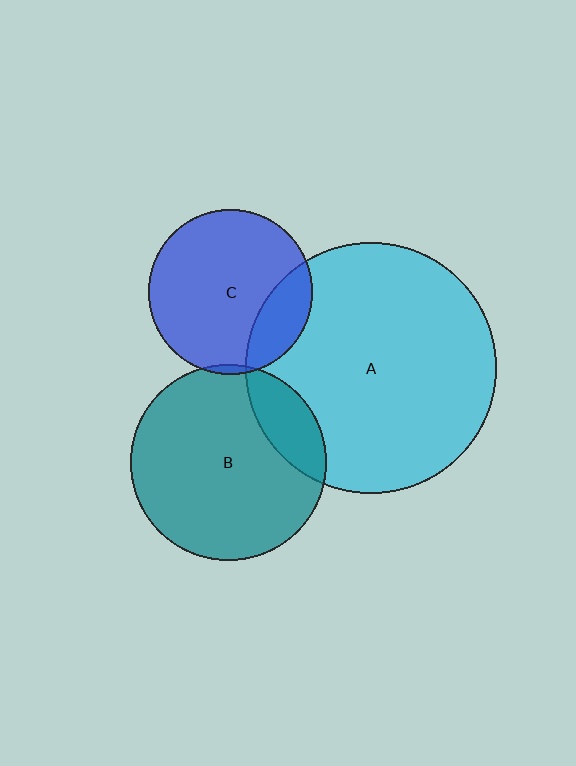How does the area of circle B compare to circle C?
Approximately 1.4 times.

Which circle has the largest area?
Circle A (cyan).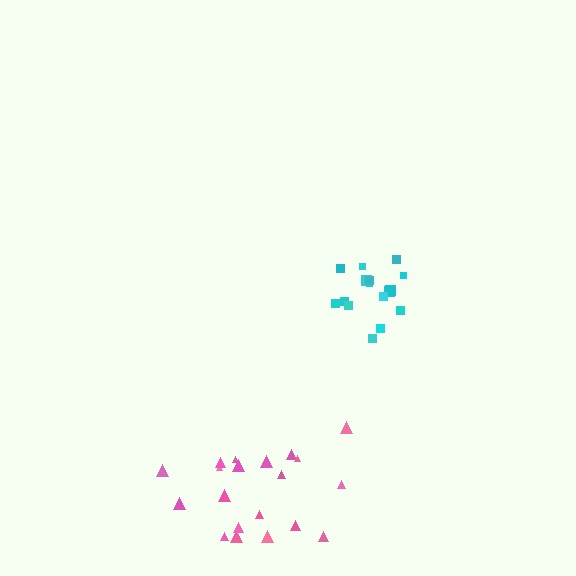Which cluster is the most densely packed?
Cyan.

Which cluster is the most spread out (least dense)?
Pink.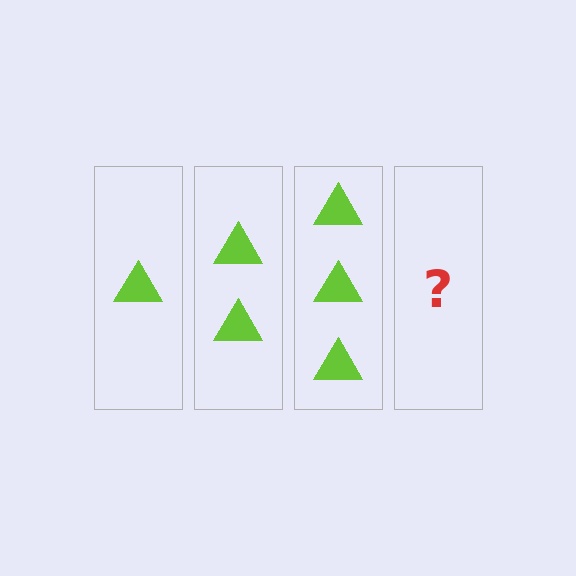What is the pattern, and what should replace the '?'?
The pattern is that each step adds one more triangle. The '?' should be 4 triangles.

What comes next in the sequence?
The next element should be 4 triangles.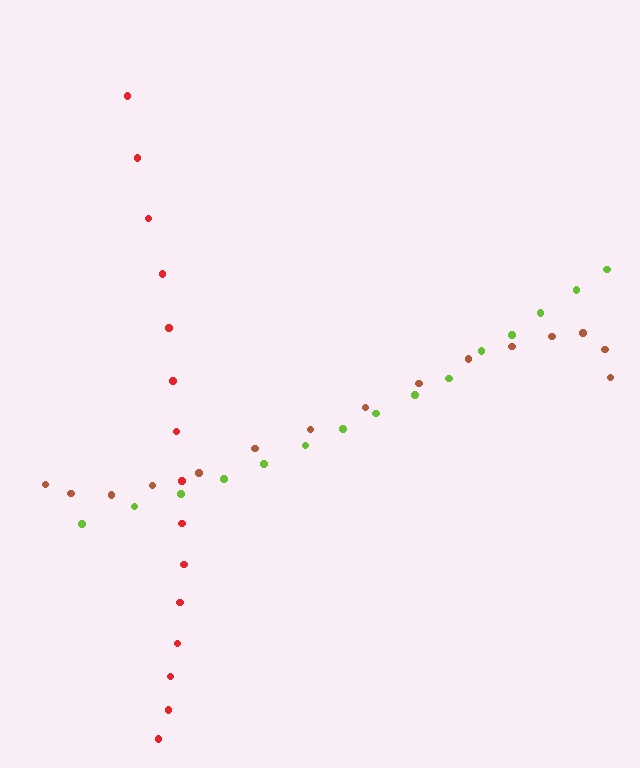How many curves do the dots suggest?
There are 3 distinct paths.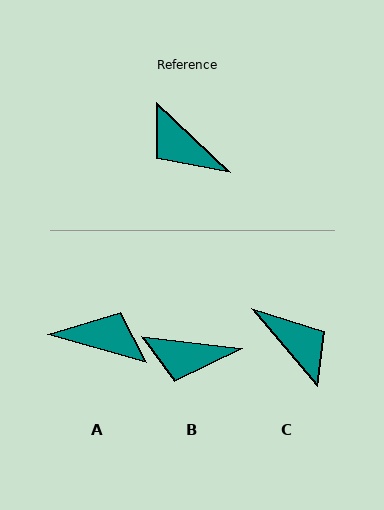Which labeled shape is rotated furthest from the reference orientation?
C, about 174 degrees away.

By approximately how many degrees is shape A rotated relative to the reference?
Approximately 152 degrees clockwise.